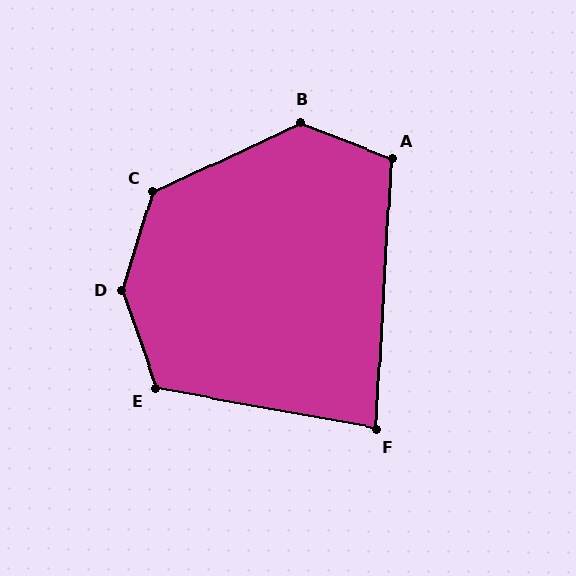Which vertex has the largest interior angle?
D, at approximately 144 degrees.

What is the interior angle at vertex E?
Approximately 119 degrees (obtuse).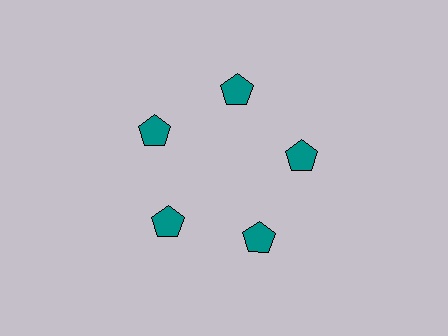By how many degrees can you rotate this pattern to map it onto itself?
The pattern maps onto itself every 72 degrees of rotation.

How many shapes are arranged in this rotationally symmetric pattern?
There are 5 shapes, arranged in 5 groups of 1.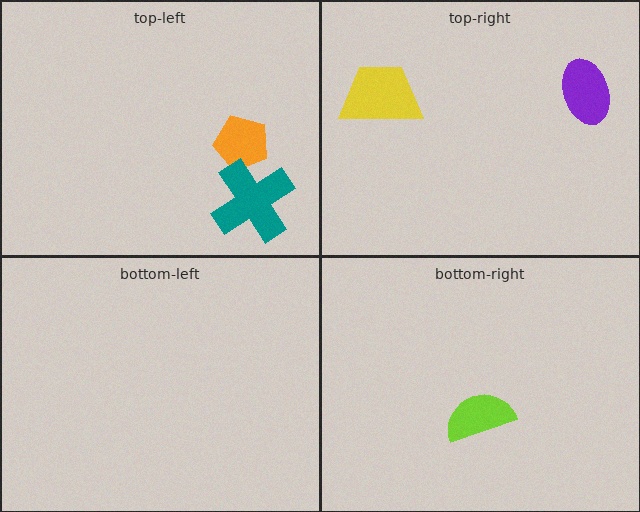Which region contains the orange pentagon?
The top-left region.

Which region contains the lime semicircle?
The bottom-right region.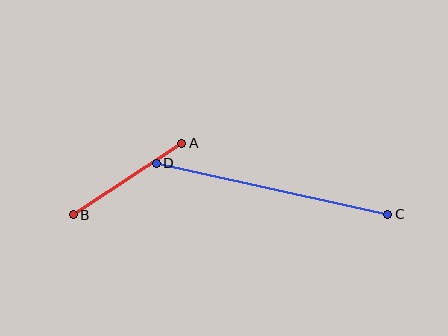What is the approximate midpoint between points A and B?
The midpoint is at approximately (127, 179) pixels.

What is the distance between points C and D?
The distance is approximately 237 pixels.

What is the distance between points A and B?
The distance is approximately 130 pixels.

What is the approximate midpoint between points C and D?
The midpoint is at approximately (272, 189) pixels.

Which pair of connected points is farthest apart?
Points C and D are farthest apart.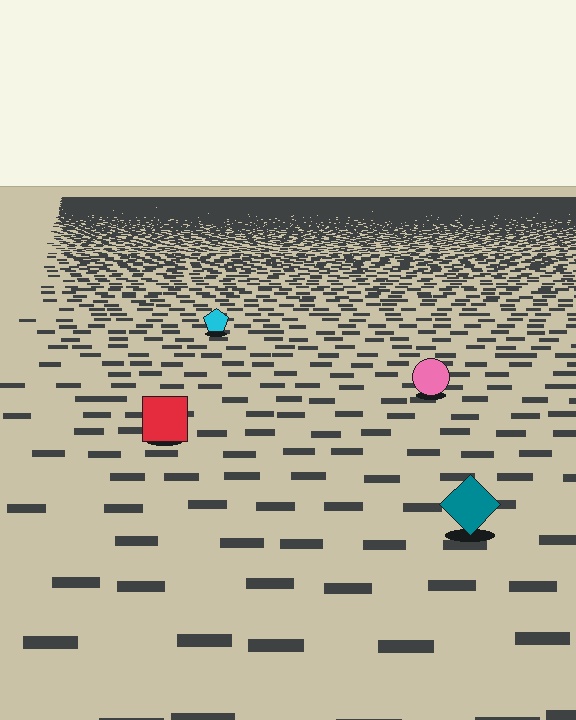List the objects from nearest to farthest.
From nearest to farthest: the teal diamond, the red square, the pink circle, the cyan pentagon.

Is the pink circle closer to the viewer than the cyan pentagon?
Yes. The pink circle is closer — you can tell from the texture gradient: the ground texture is coarser near it.